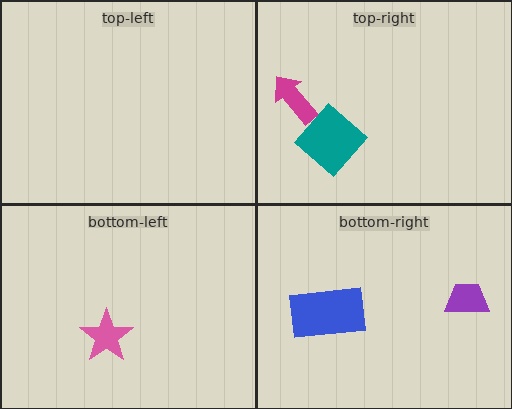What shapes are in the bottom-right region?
The purple trapezoid, the blue rectangle.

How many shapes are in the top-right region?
2.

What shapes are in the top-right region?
The magenta arrow, the teal diamond.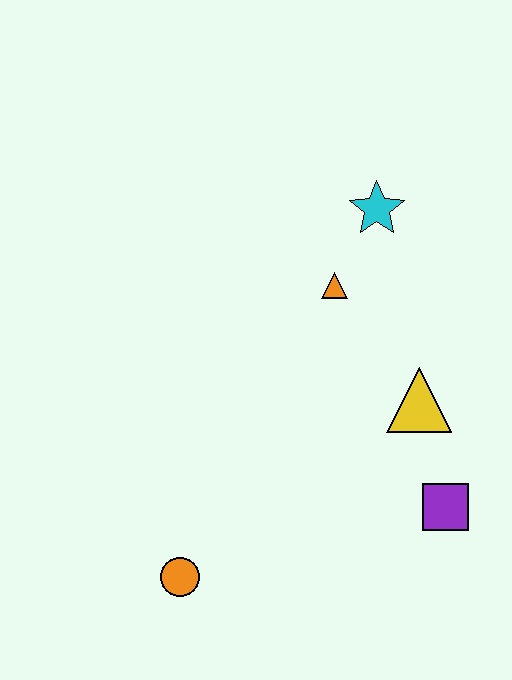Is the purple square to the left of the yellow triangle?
No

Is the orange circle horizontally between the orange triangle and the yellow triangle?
No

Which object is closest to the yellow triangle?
The purple square is closest to the yellow triangle.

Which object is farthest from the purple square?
The cyan star is farthest from the purple square.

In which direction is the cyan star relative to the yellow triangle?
The cyan star is above the yellow triangle.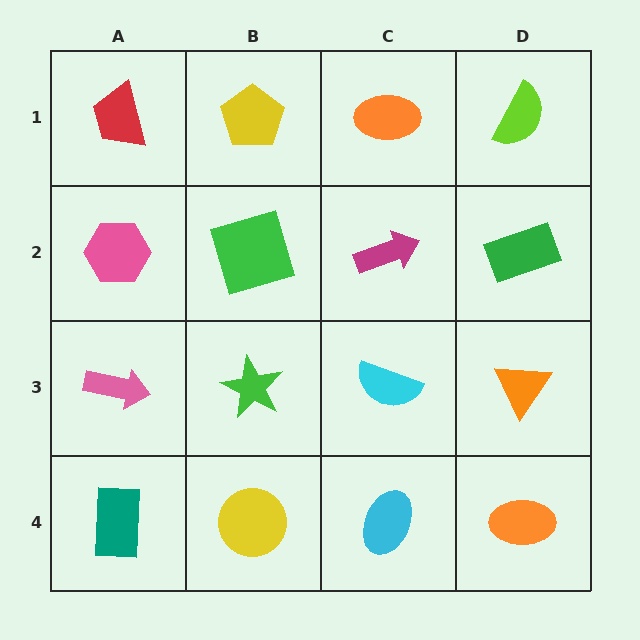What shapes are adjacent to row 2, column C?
An orange ellipse (row 1, column C), a cyan semicircle (row 3, column C), a green square (row 2, column B), a green rectangle (row 2, column D).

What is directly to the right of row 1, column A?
A yellow pentagon.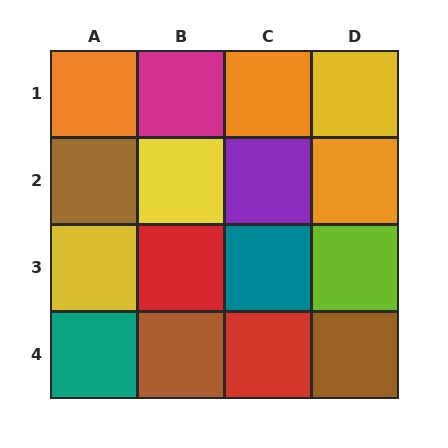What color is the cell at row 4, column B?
Brown.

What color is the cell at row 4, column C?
Red.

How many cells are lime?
1 cell is lime.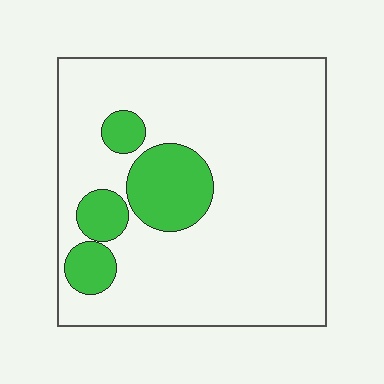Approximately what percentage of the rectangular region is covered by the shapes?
Approximately 15%.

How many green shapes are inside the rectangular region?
4.